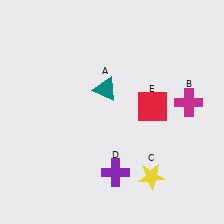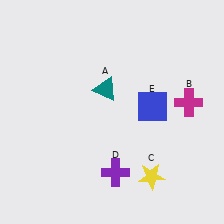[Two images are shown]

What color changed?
The square (E) changed from red in Image 1 to blue in Image 2.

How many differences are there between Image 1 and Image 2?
There is 1 difference between the two images.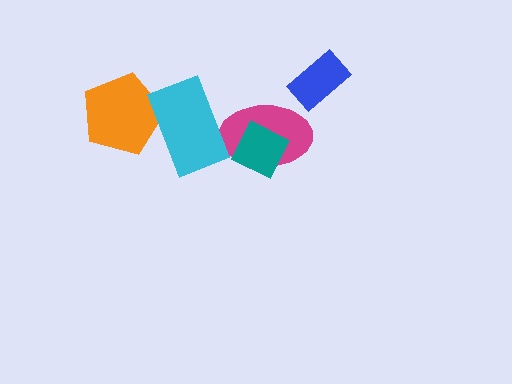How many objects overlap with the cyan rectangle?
2 objects overlap with the cyan rectangle.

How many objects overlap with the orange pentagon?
1 object overlaps with the orange pentagon.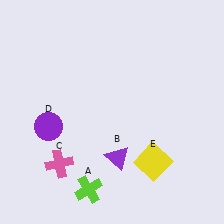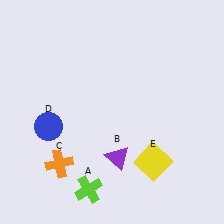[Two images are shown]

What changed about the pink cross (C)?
In Image 1, C is pink. In Image 2, it changed to orange.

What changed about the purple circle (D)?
In Image 1, D is purple. In Image 2, it changed to blue.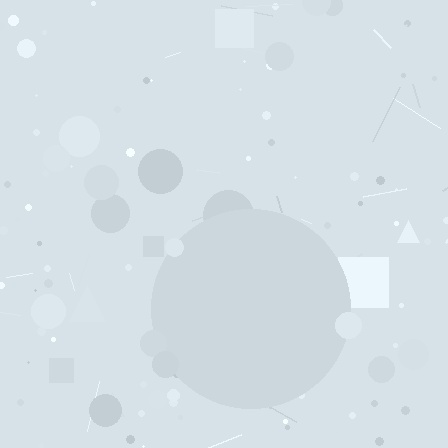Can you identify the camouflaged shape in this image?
The camouflaged shape is a circle.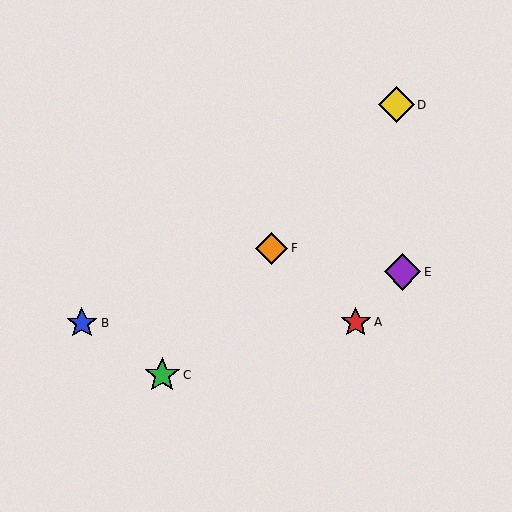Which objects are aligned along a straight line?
Objects C, D, F are aligned along a straight line.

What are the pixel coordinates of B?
Object B is at (82, 323).